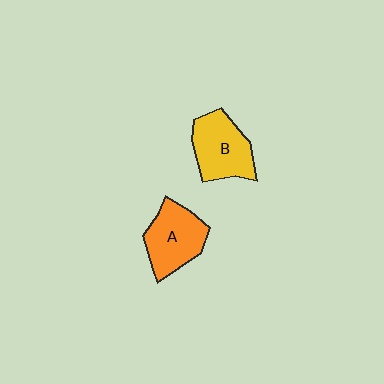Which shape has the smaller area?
Shape A (orange).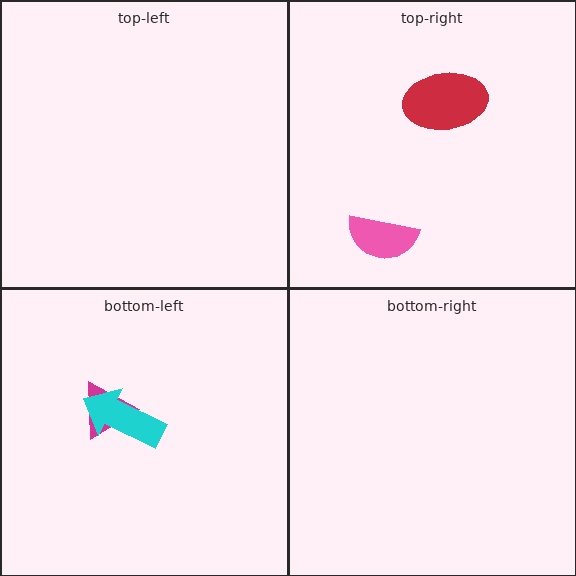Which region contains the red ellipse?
The top-right region.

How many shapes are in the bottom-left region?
2.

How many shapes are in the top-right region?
2.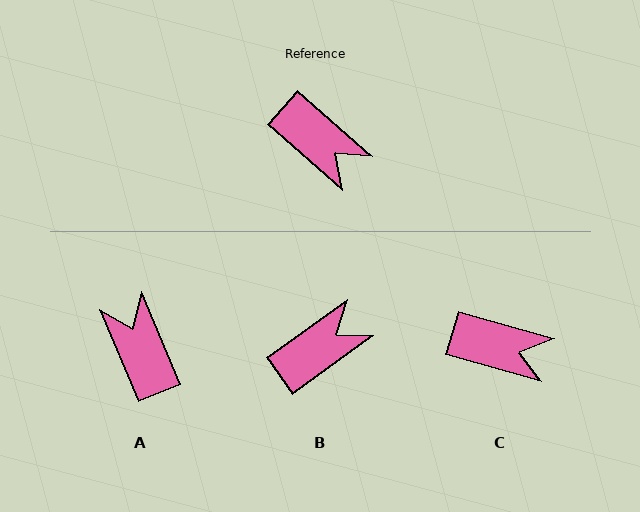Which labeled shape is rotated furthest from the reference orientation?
A, about 154 degrees away.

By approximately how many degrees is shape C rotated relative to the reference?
Approximately 25 degrees counter-clockwise.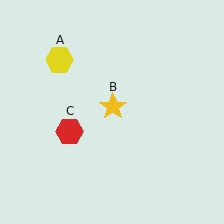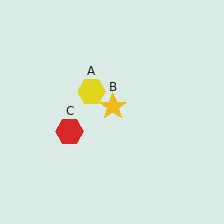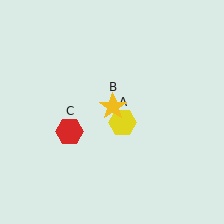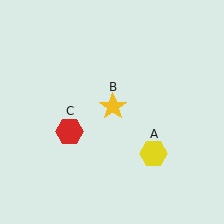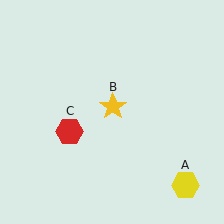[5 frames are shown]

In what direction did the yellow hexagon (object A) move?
The yellow hexagon (object A) moved down and to the right.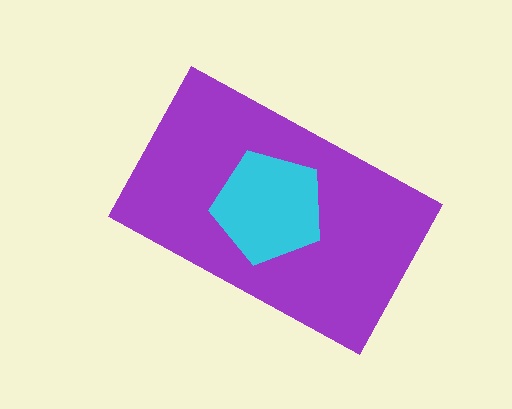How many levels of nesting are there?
2.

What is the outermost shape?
The purple rectangle.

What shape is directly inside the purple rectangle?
The cyan pentagon.